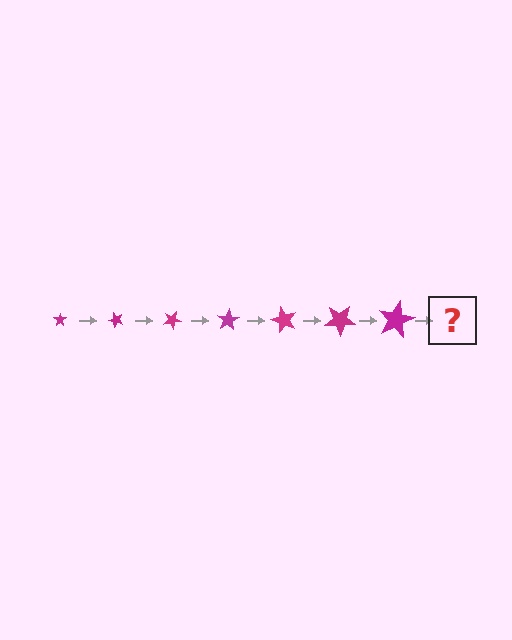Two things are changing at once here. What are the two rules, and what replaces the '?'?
The two rules are that the star grows larger each step and it rotates 50 degrees each step. The '?' should be a star, larger than the previous one and rotated 350 degrees from the start.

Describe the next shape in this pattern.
It should be a star, larger than the previous one and rotated 350 degrees from the start.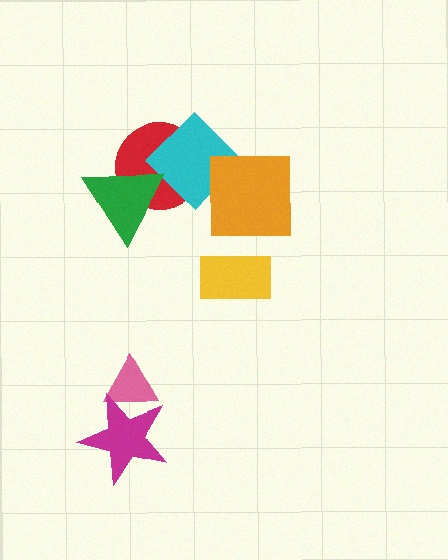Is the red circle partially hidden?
Yes, it is partially covered by another shape.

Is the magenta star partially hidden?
No, no other shape covers it.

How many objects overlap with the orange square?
1 object overlaps with the orange square.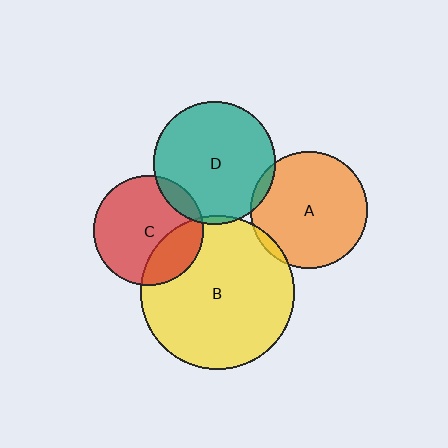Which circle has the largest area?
Circle B (yellow).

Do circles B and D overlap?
Yes.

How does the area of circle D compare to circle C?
Approximately 1.2 times.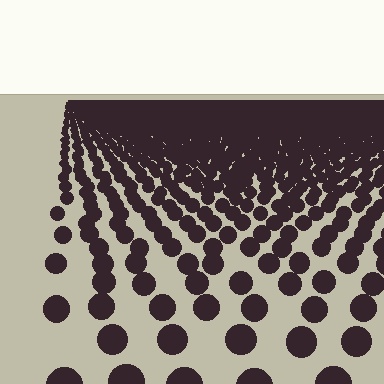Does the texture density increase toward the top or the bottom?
Density increases toward the top.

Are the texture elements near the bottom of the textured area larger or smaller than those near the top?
Larger. Near the bottom, elements are closer to the viewer and appear at a bigger on-screen size.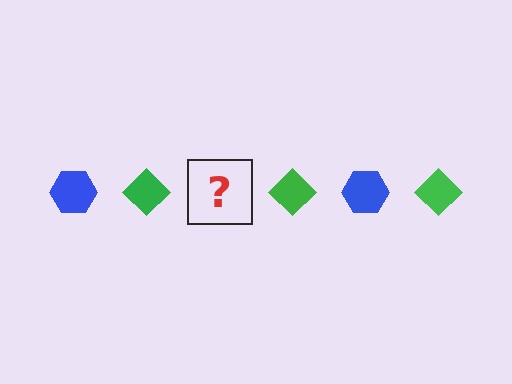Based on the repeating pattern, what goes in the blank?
The blank should be a blue hexagon.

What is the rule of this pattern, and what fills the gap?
The rule is that the pattern alternates between blue hexagon and green diamond. The gap should be filled with a blue hexagon.